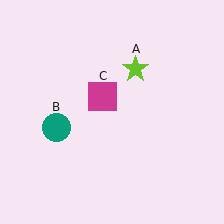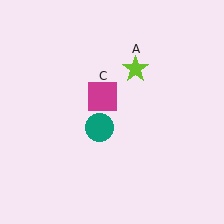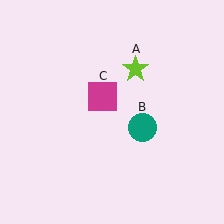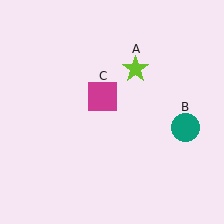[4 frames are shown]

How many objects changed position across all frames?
1 object changed position: teal circle (object B).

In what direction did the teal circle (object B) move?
The teal circle (object B) moved right.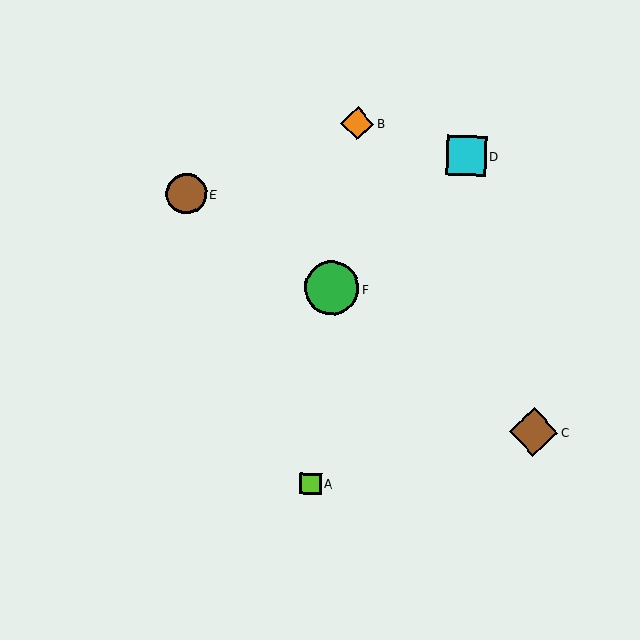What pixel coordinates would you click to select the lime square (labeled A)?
Click at (310, 484) to select the lime square A.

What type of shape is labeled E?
Shape E is a brown circle.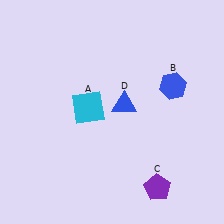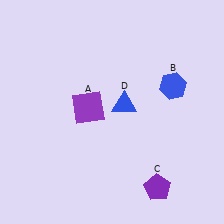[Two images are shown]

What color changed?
The square (A) changed from cyan in Image 1 to purple in Image 2.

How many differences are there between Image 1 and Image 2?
There is 1 difference between the two images.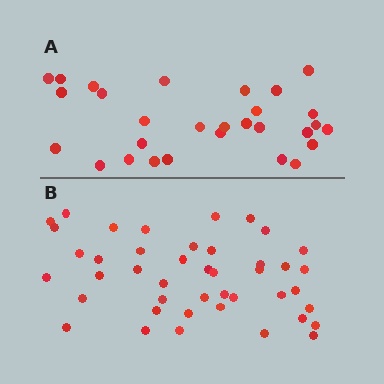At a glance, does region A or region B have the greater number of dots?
Region B (the bottom region) has more dots.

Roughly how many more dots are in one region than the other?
Region B has approximately 15 more dots than region A.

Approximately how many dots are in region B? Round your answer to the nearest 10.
About 40 dots. (The exact count is 43, which rounds to 40.)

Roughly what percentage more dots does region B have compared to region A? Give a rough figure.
About 50% more.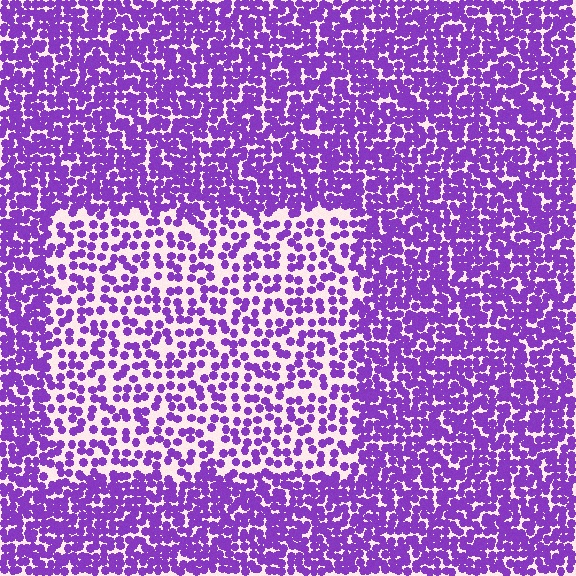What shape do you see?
I see a rectangle.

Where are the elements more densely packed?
The elements are more densely packed outside the rectangle boundary.